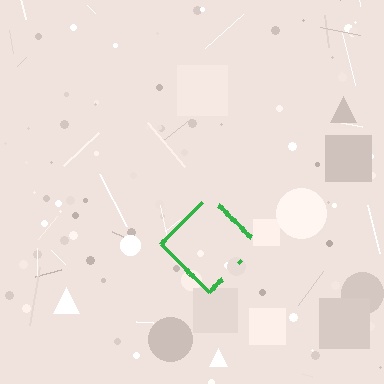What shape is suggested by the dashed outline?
The dashed outline suggests a diamond.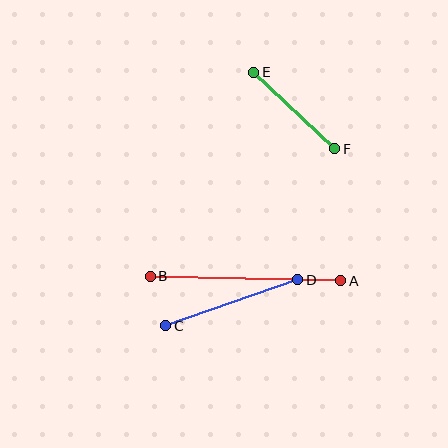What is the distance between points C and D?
The distance is approximately 140 pixels.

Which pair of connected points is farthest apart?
Points A and B are farthest apart.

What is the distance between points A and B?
The distance is approximately 191 pixels.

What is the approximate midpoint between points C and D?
The midpoint is at approximately (232, 303) pixels.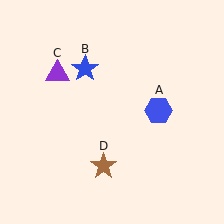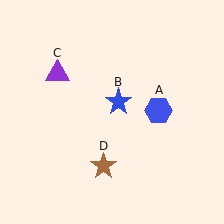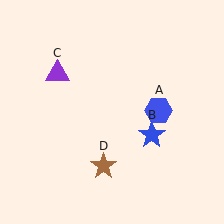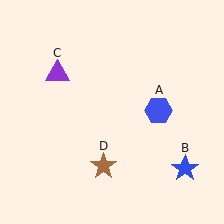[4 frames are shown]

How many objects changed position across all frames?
1 object changed position: blue star (object B).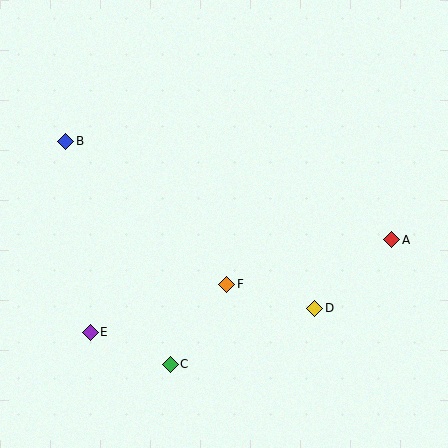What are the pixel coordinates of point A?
Point A is at (392, 240).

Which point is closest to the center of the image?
Point F at (227, 284) is closest to the center.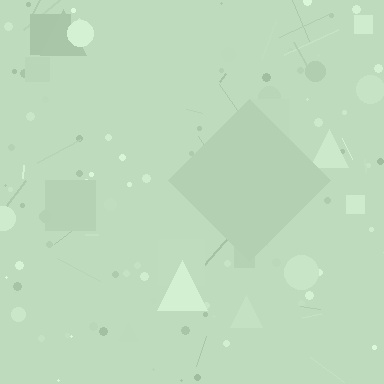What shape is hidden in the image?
A diamond is hidden in the image.